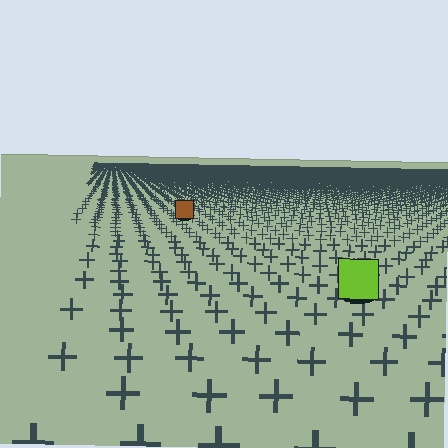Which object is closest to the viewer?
The lime square is closest. The texture marks near it are larger and more spread out.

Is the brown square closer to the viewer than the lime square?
No. The lime square is closer — you can tell from the texture gradient: the ground texture is coarser near it.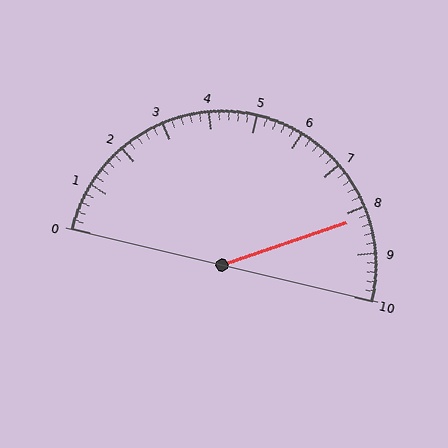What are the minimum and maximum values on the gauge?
The gauge ranges from 0 to 10.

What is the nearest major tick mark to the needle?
The nearest major tick mark is 8.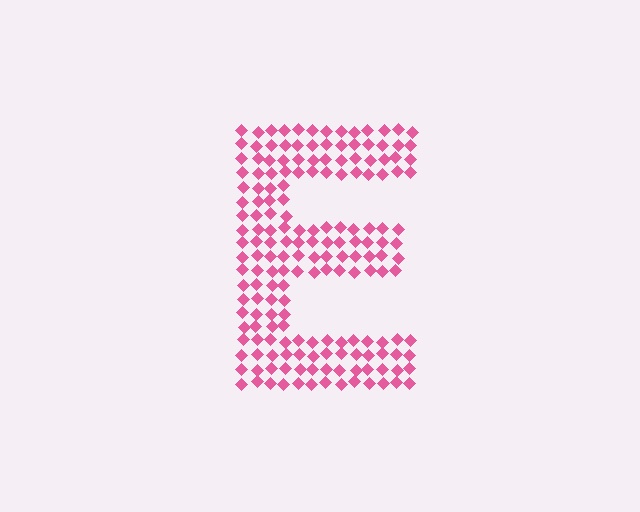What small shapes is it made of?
It is made of small diamonds.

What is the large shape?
The large shape is the letter E.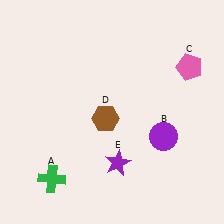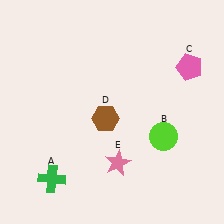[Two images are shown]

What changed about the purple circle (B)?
In Image 1, B is purple. In Image 2, it changed to lime.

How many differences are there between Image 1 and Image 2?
There are 2 differences between the two images.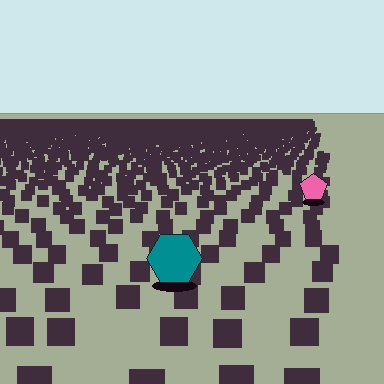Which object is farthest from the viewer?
The pink pentagon is farthest from the viewer. It appears smaller and the ground texture around it is denser.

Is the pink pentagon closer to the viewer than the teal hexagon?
No. The teal hexagon is closer — you can tell from the texture gradient: the ground texture is coarser near it.